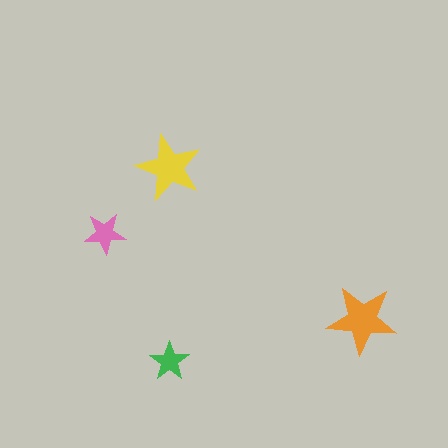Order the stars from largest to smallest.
the orange one, the yellow one, the pink one, the green one.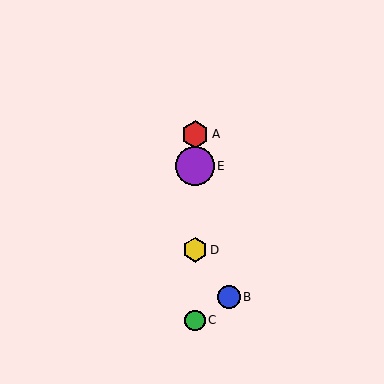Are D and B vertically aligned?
No, D is at x≈195 and B is at x≈229.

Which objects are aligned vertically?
Objects A, C, D, E are aligned vertically.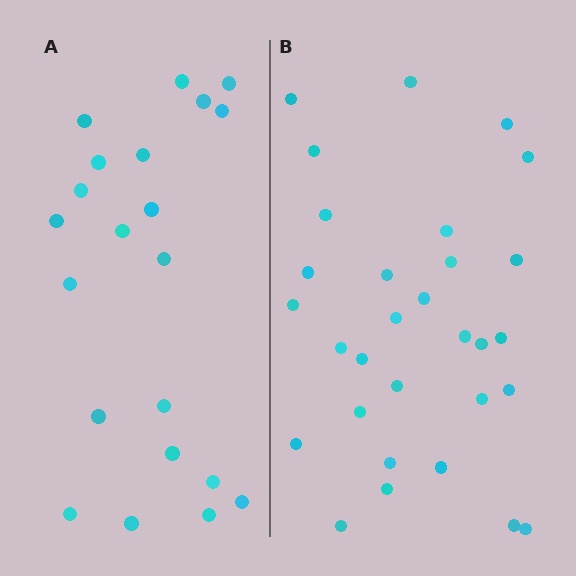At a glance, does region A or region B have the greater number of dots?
Region B (the right region) has more dots.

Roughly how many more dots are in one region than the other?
Region B has roughly 8 or so more dots than region A.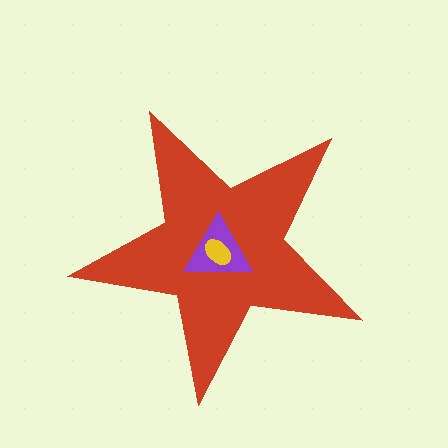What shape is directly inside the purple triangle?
The yellow ellipse.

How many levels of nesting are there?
3.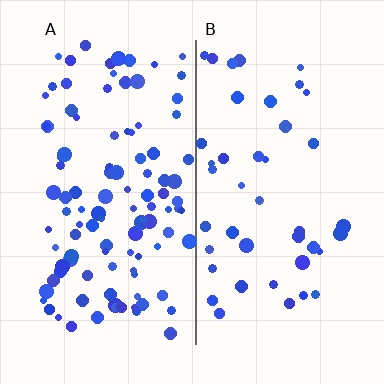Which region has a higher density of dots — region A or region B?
A (the left).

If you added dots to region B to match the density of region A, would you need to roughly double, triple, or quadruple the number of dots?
Approximately double.